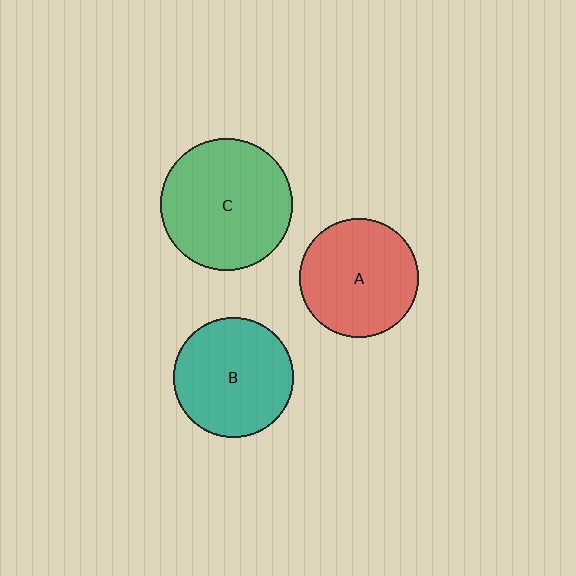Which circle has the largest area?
Circle C (green).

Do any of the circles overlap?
No, none of the circles overlap.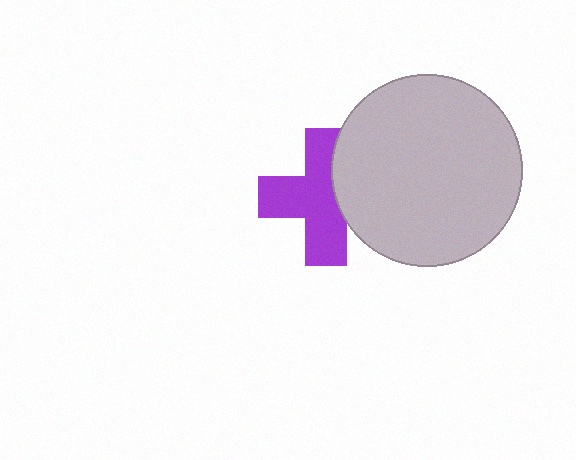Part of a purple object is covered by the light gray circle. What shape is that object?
It is a cross.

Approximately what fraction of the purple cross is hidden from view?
Roughly 32% of the purple cross is hidden behind the light gray circle.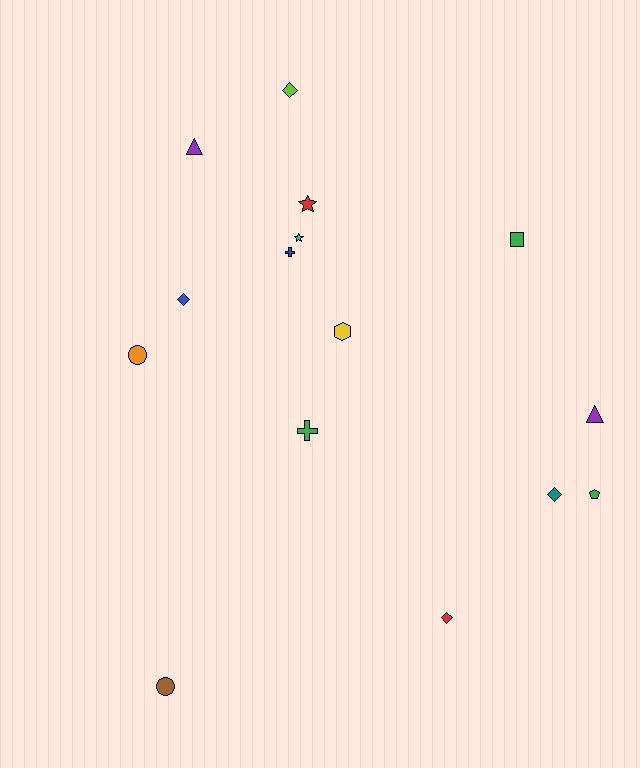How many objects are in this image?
There are 15 objects.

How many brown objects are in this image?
There is 1 brown object.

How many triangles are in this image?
There are 2 triangles.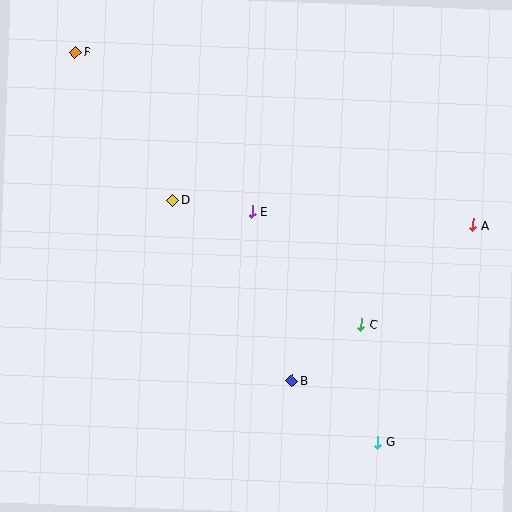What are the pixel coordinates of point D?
Point D is at (173, 200).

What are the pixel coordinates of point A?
Point A is at (473, 225).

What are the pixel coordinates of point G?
Point G is at (378, 442).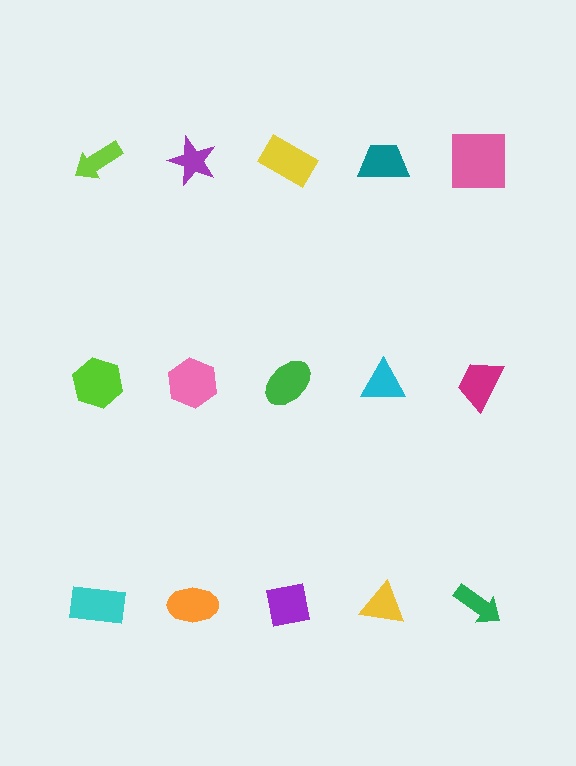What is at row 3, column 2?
An orange ellipse.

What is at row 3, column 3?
A purple square.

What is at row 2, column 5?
A magenta trapezoid.